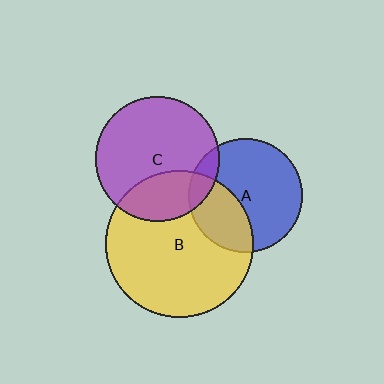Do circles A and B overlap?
Yes.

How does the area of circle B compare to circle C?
Approximately 1.4 times.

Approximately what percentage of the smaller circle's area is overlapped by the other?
Approximately 35%.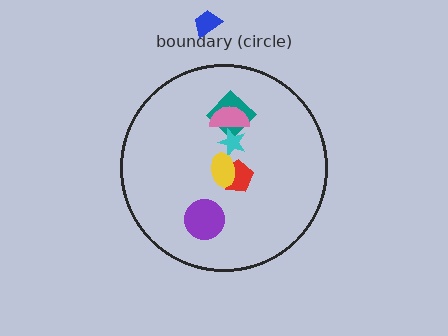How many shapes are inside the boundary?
6 inside, 1 outside.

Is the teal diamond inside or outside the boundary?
Inside.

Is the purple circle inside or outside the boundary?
Inside.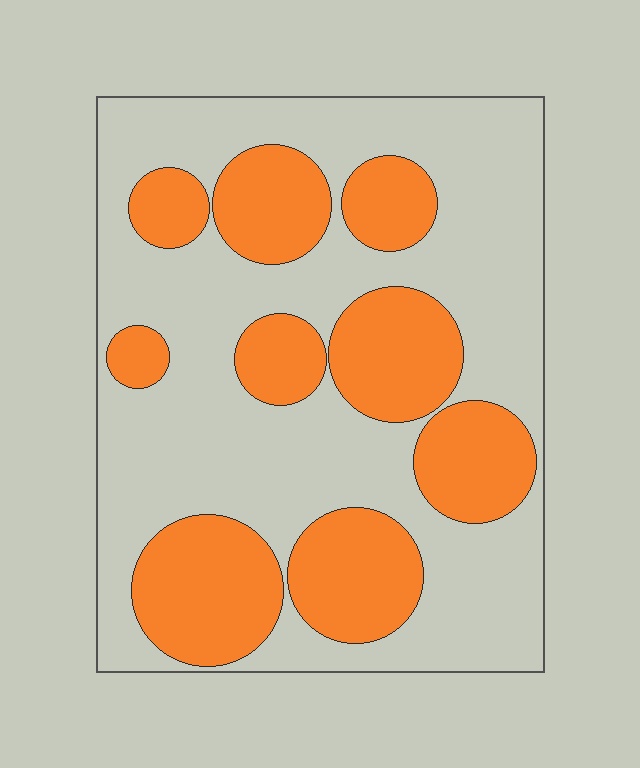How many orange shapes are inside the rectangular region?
9.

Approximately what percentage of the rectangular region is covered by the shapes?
Approximately 35%.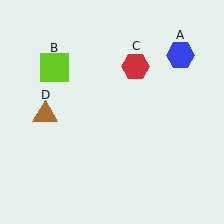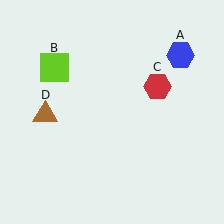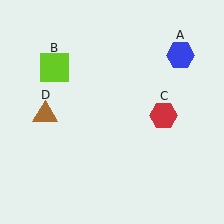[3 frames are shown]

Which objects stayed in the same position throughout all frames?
Blue hexagon (object A) and lime square (object B) and brown triangle (object D) remained stationary.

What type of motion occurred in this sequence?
The red hexagon (object C) rotated clockwise around the center of the scene.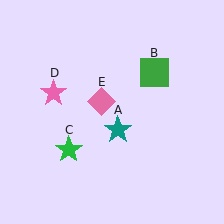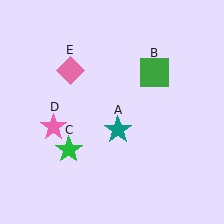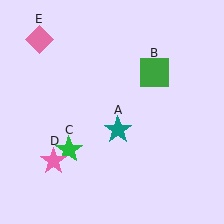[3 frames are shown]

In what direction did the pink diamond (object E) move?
The pink diamond (object E) moved up and to the left.